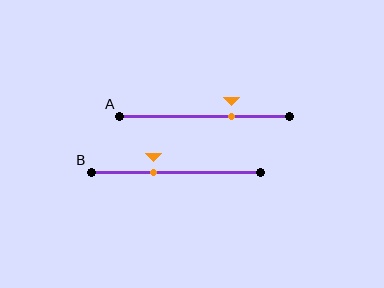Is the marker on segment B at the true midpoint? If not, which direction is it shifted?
No, the marker on segment B is shifted to the left by about 13% of the segment length.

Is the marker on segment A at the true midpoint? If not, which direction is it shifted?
No, the marker on segment A is shifted to the right by about 16% of the segment length.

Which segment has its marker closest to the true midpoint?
Segment B has its marker closest to the true midpoint.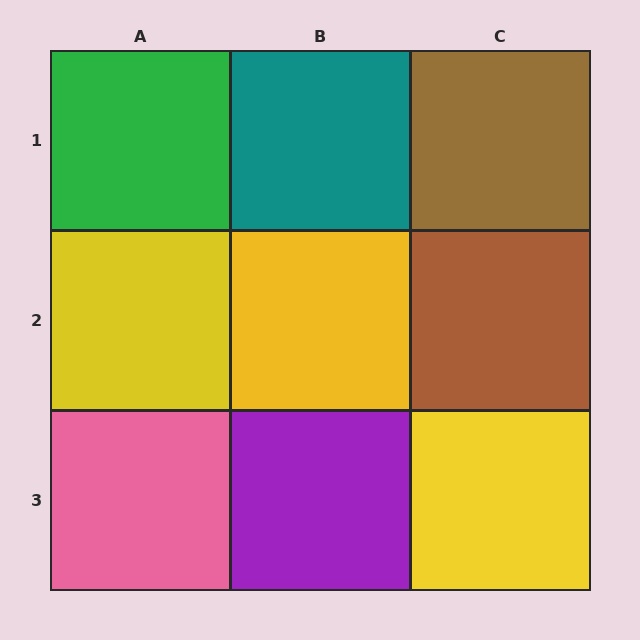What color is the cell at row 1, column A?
Green.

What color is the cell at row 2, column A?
Yellow.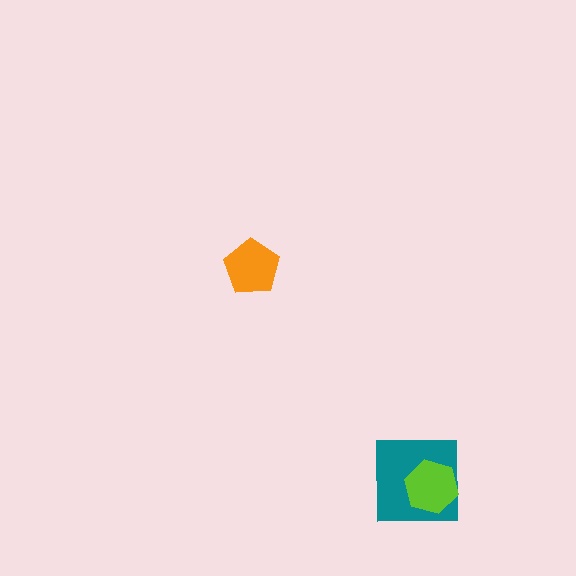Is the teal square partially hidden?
Yes, it is partially covered by another shape.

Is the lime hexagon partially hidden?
No, no other shape covers it.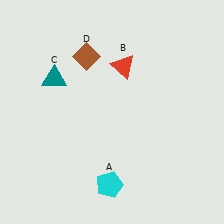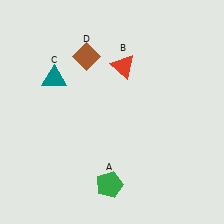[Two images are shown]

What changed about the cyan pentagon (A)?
In Image 1, A is cyan. In Image 2, it changed to green.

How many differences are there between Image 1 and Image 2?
There is 1 difference between the two images.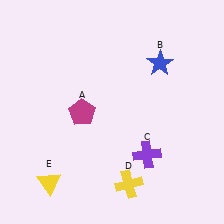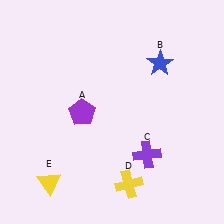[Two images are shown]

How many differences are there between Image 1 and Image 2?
There is 1 difference between the two images.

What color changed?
The pentagon (A) changed from magenta in Image 1 to purple in Image 2.